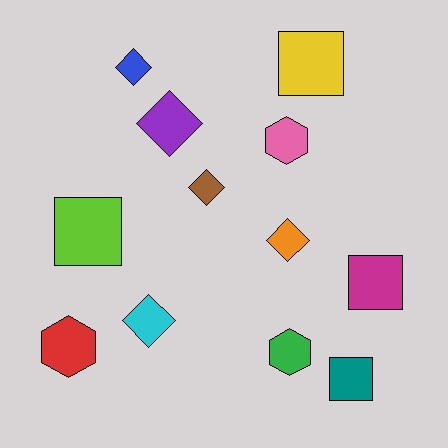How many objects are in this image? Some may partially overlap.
There are 12 objects.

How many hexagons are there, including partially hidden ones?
There are 3 hexagons.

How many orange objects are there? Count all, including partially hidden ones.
There is 1 orange object.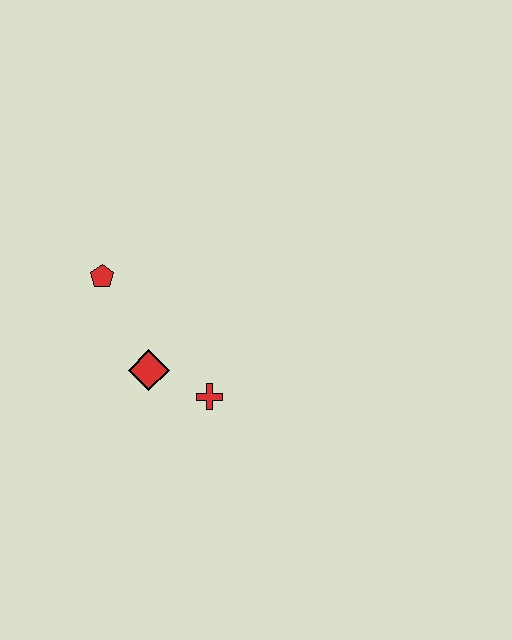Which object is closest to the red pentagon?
The red diamond is closest to the red pentagon.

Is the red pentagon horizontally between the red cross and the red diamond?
No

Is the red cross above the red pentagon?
No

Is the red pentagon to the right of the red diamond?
No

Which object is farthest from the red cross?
The red pentagon is farthest from the red cross.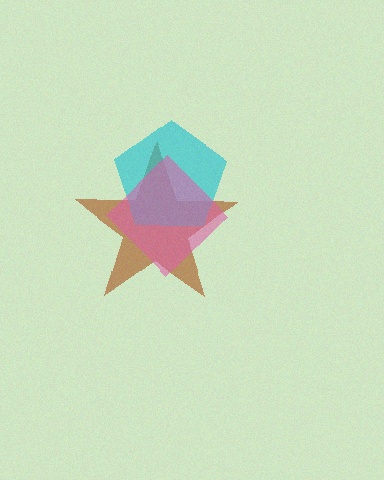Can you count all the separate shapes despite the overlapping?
Yes, there are 3 separate shapes.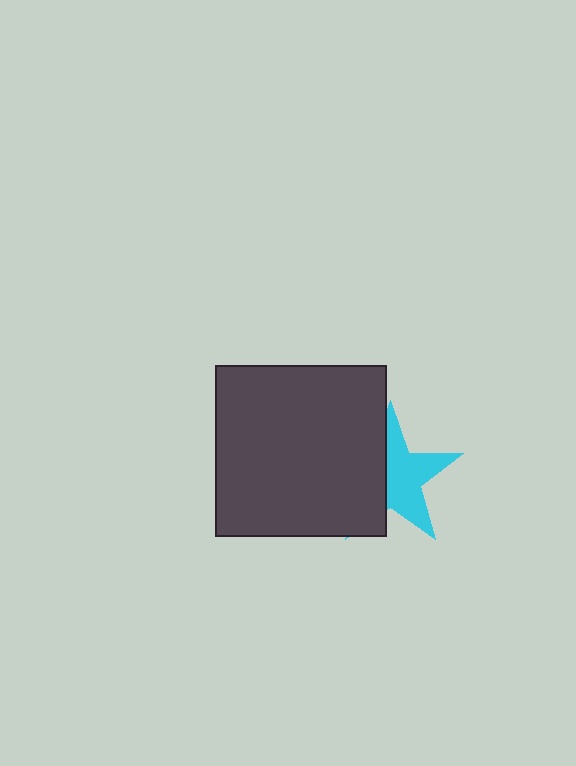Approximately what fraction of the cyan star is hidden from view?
Roughly 45% of the cyan star is hidden behind the dark gray square.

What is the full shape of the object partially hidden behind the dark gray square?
The partially hidden object is a cyan star.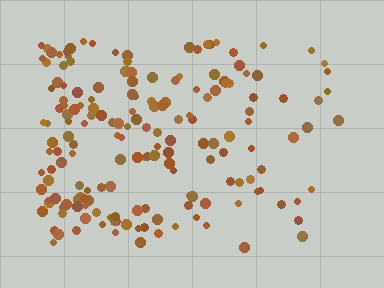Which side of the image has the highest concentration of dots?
The left.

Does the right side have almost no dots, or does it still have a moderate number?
Still a moderate number, just noticeably fewer than the left.